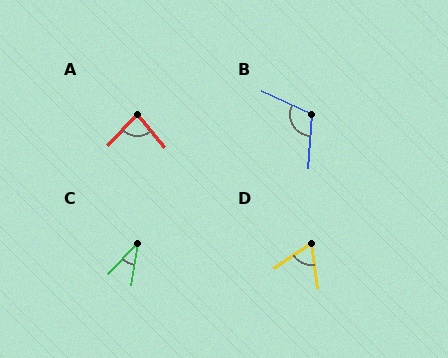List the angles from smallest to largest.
C (35°), D (64°), A (84°), B (112°).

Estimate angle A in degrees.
Approximately 84 degrees.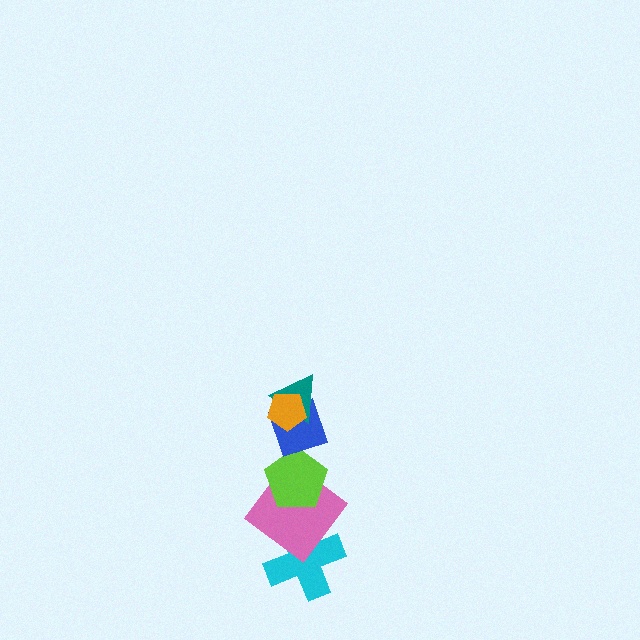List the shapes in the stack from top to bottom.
From top to bottom: the orange pentagon, the teal triangle, the blue diamond, the lime pentagon, the pink diamond, the cyan cross.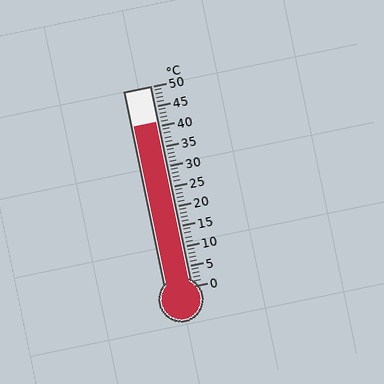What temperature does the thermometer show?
The thermometer shows approximately 41°C.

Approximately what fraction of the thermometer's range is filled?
The thermometer is filled to approximately 80% of its range.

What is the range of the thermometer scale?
The thermometer scale ranges from 0°C to 50°C.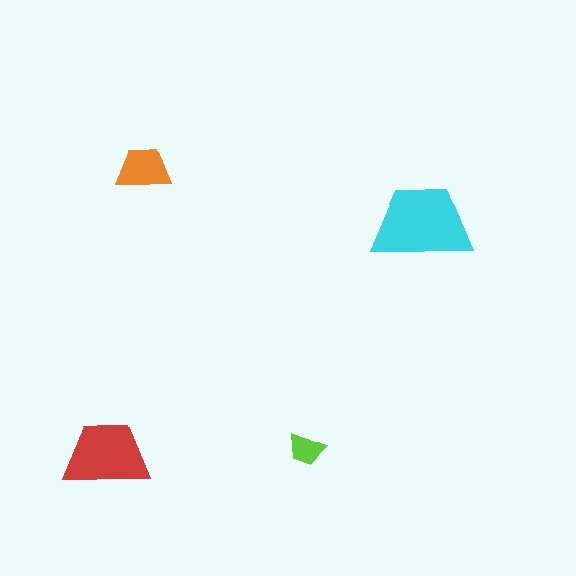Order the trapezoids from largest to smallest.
the cyan one, the red one, the orange one, the lime one.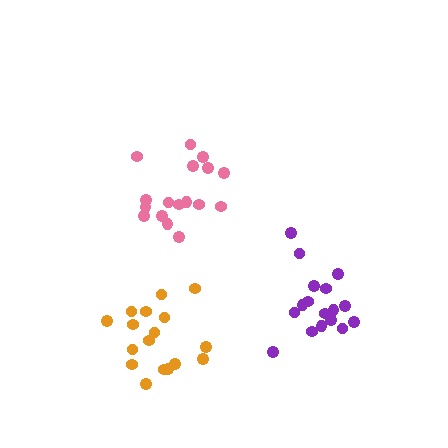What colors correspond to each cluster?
The clusters are colored: pink, orange, purple.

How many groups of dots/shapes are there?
There are 3 groups.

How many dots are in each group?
Group 1: 17 dots, Group 2: 17 dots, Group 3: 17 dots (51 total).